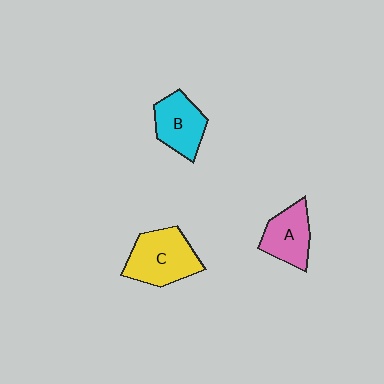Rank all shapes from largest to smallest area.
From largest to smallest: C (yellow), B (cyan), A (pink).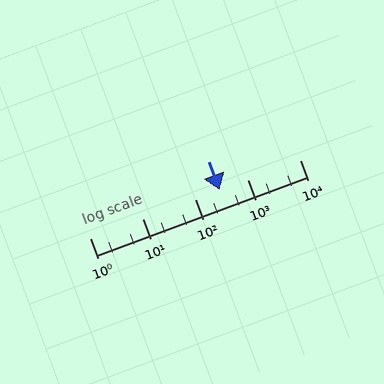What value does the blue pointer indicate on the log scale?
The pointer indicates approximately 300.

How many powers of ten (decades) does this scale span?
The scale spans 4 decades, from 1 to 10000.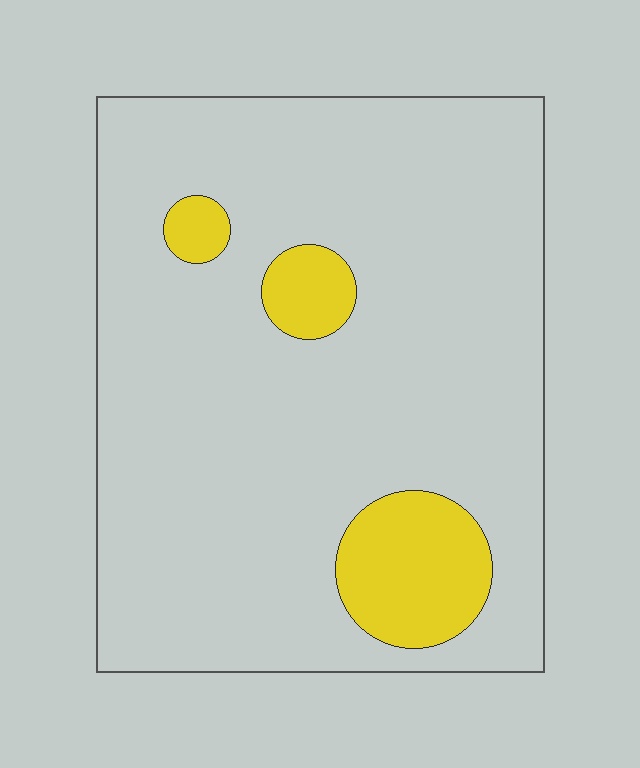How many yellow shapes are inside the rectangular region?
3.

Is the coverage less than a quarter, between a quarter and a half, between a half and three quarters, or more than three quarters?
Less than a quarter.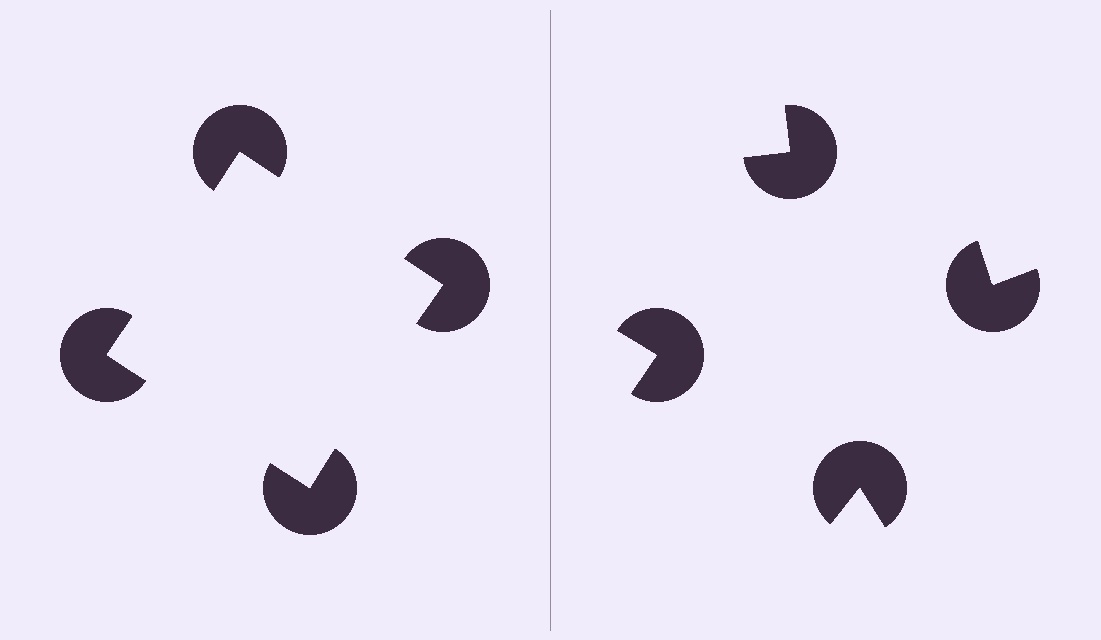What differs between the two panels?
The pac-man discs are positioned identically on both sides; only the wedge orientations differ. On the left they align to a square; on the right they are misaligned.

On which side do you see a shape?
An illusory square appears on the left side. On the right side the wedge cuts are rotated, so no coherent shape forms.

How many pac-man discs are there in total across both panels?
8 — 4 on each side.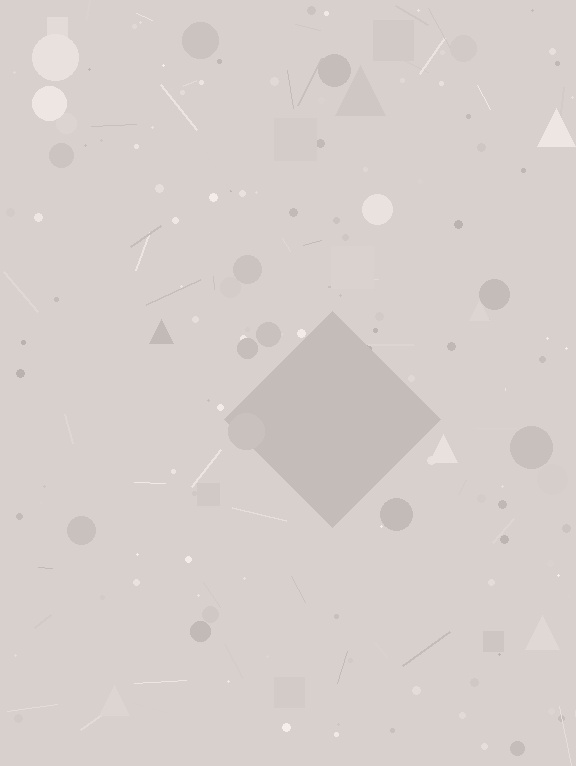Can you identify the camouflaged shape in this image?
The camouflaged shape is a diamond.